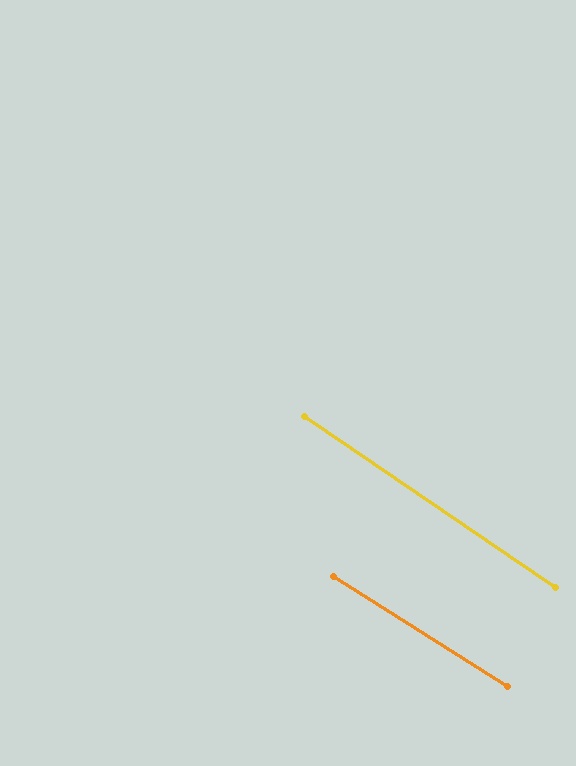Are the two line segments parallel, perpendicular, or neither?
Parallel — their directions differ by only 1.9°.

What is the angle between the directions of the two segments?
Approximately 2 degrees.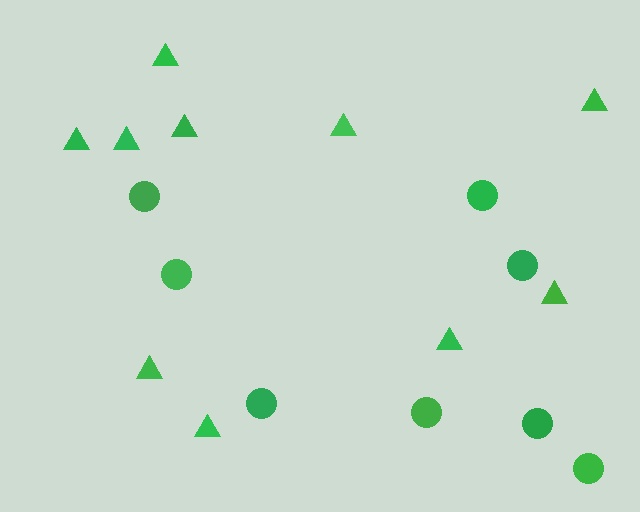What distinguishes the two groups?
There are 2 groups: one group of triangles (10) and one group of circles (8).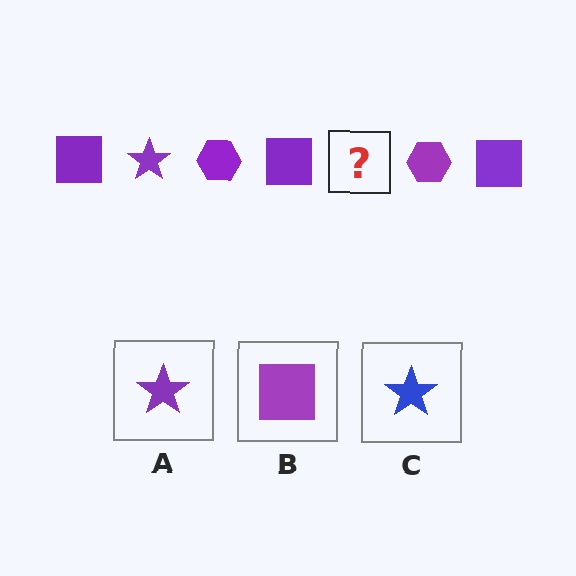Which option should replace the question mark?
Option A.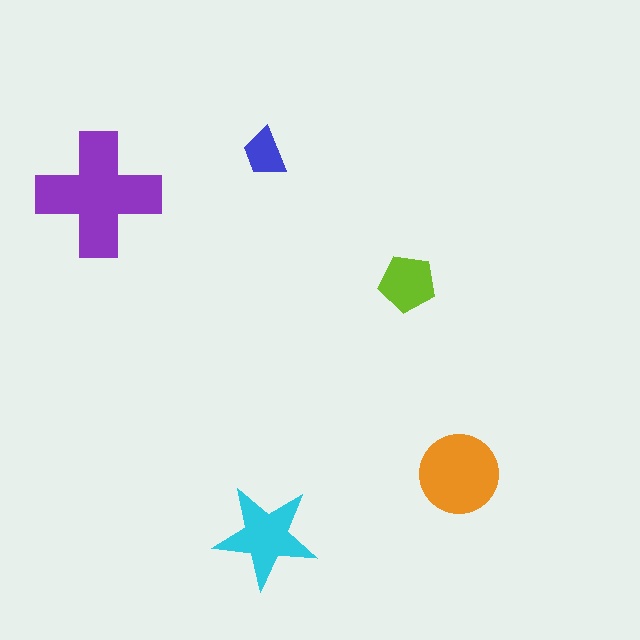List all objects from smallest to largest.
The blue trapezoid, the lime pentagon, the cyan star, the orange circle, the purple cross.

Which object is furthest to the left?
The purple cross is leftmost.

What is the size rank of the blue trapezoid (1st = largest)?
5th.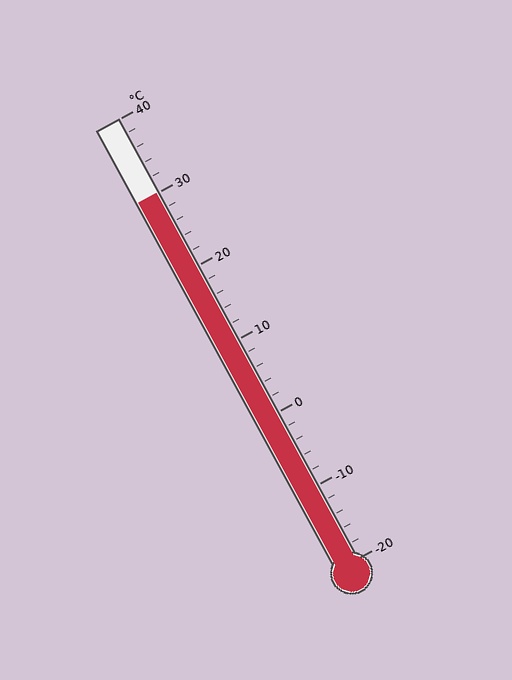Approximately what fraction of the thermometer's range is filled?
The thermometer is filled to approximately 85% of its range.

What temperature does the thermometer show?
The thermometer shows approximately 30°C.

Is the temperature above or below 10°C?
The temperature is above 10°C.